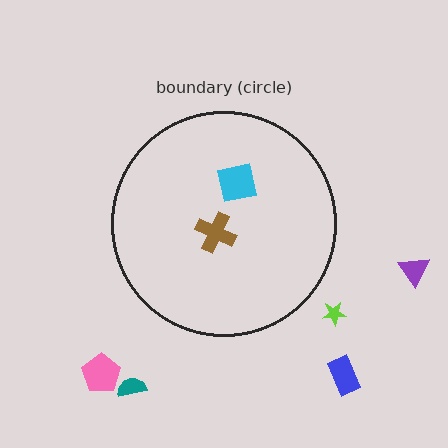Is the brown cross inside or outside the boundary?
Inside.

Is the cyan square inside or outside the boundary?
Inside.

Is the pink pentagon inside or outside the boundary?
Outside.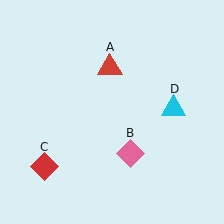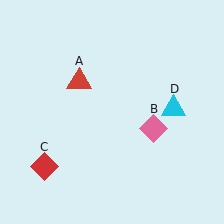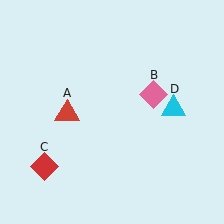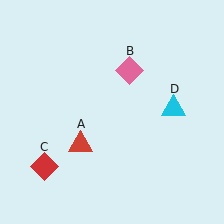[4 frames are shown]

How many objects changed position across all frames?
2 objects changed position: red triangle (object A), pink diamond (object B).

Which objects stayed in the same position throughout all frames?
Red diamond (object C) and cyan triangle (object D) remained stationary.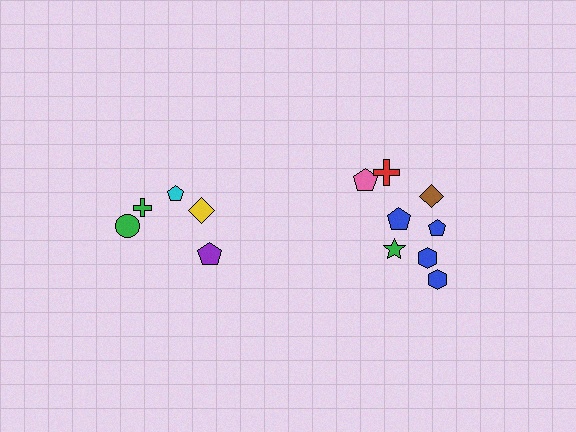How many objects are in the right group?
There are 8 objects.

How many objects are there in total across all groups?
There are 13 objects.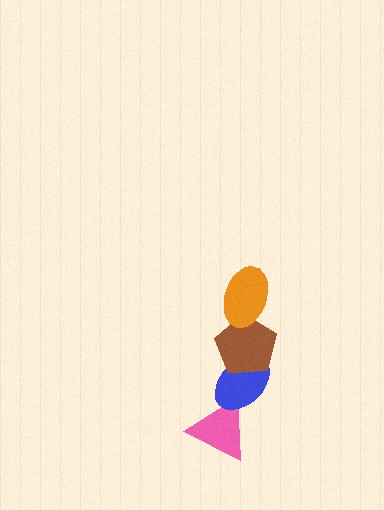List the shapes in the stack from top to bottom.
From top to bottom: the orange ellipse, the brown pentagon, the blue ellipse, the pink triangle.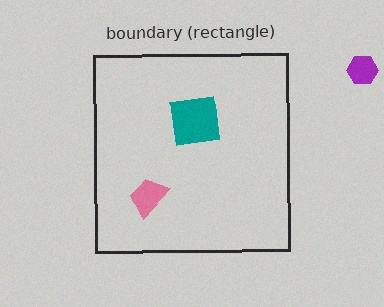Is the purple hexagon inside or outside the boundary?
Outside.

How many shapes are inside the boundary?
2 inside, 1 outside.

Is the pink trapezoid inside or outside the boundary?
Inside.